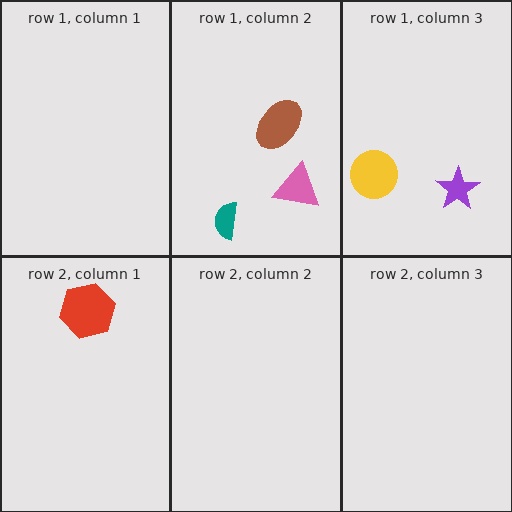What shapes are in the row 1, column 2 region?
The pink triangle, the teal semicircle, the brown ellipse.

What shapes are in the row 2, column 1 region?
The red hexagon.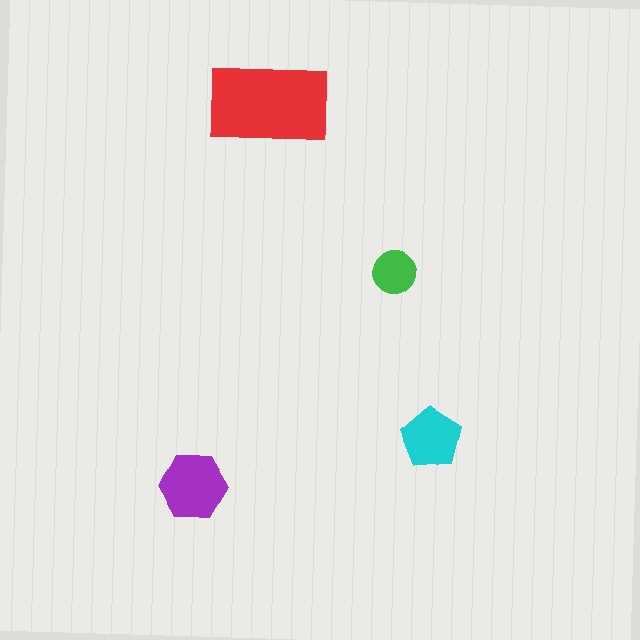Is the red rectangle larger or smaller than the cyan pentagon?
Larger.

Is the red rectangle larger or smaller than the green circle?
Larger.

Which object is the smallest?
The green circle.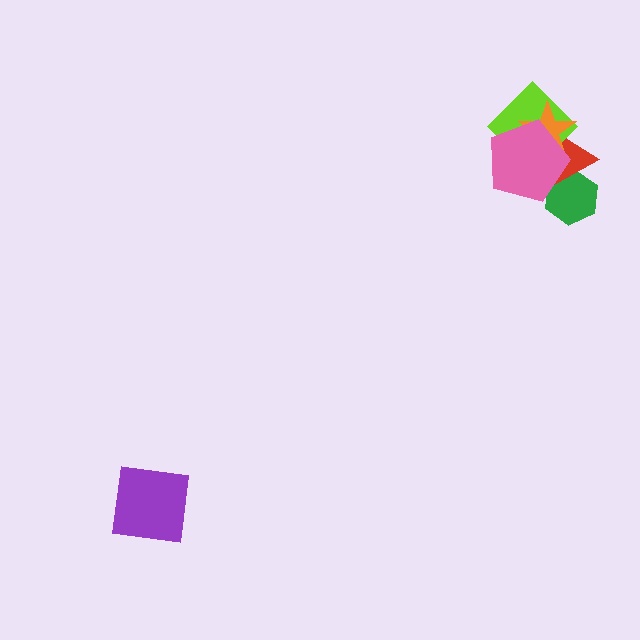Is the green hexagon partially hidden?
Yes, it is partially covered by another shape.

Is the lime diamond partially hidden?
Yes, it is partially covered by another shape.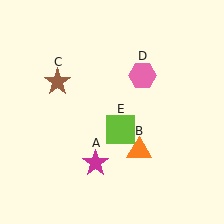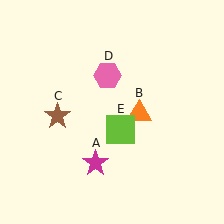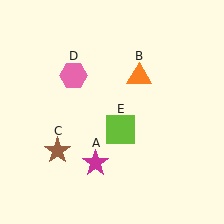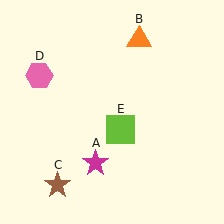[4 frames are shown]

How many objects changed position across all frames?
3 objects changed position: orange triangle (object B), brown star (object C), pink hexagon (object D).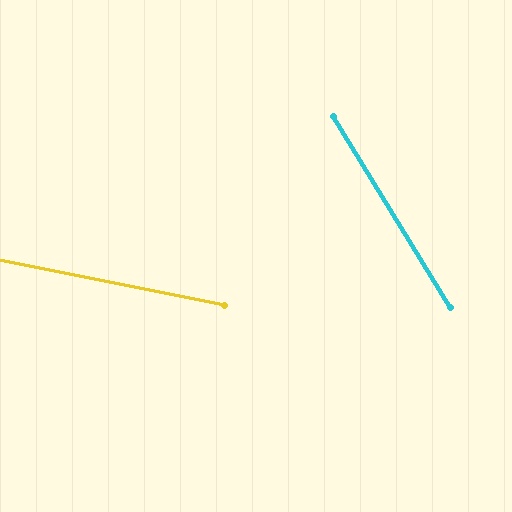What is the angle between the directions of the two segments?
Approximately 47 degrees.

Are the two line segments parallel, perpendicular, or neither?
Neither parallel nor perpendicular — they differ by about 47°.